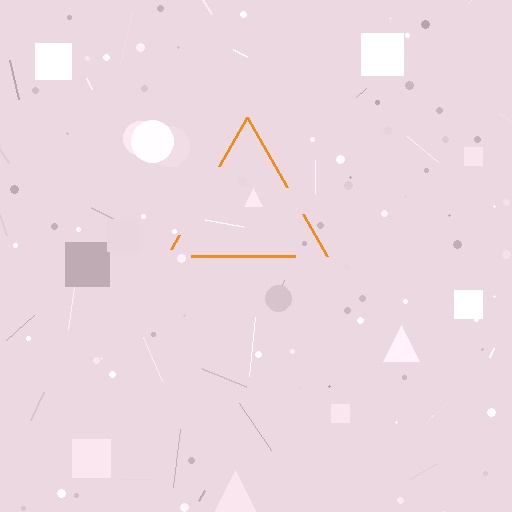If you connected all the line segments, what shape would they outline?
They would outline a triangle.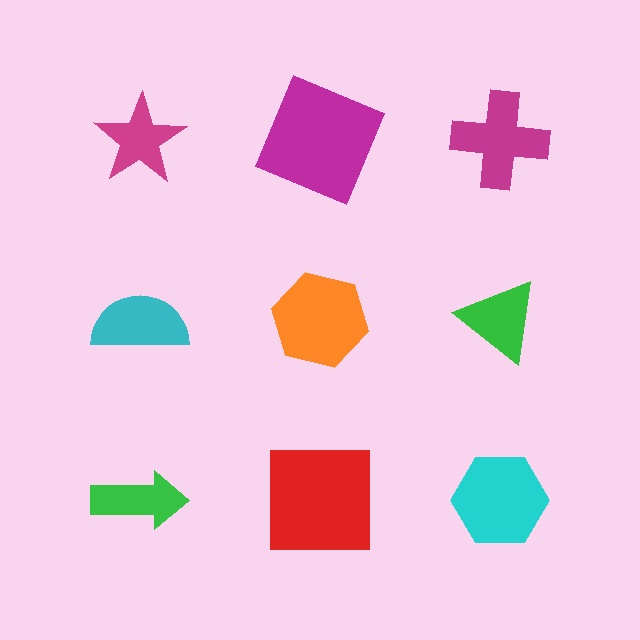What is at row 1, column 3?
A magenta cross.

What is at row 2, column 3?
A green triangle.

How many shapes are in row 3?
3 shapes.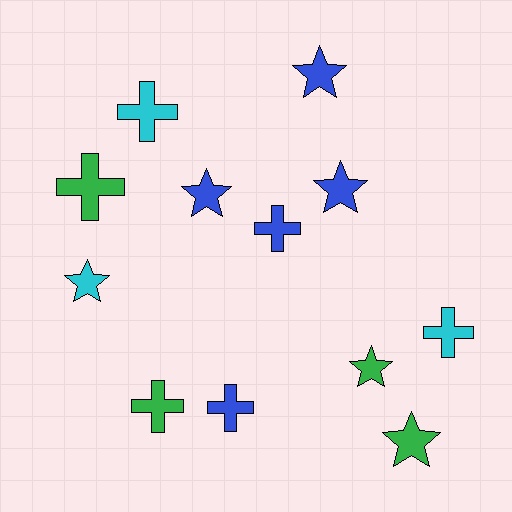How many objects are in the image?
There are 12 objects.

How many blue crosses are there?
There are 2 blue crosses.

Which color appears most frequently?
Blue, with 5 objects.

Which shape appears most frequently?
Star, with 6 objects.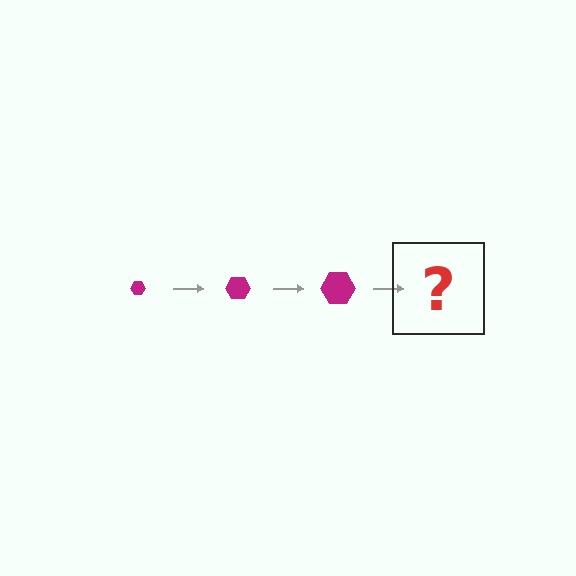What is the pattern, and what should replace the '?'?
The pattern is that the hexagon gets progressively larger each step. The '?' should be a magenta hexagon, larger than the previous one.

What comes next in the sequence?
The next element should be a magenta hexagon, larger than the previous one.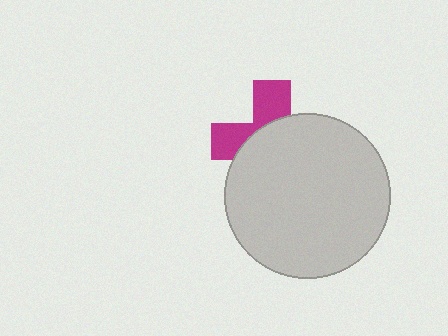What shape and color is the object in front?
The object in front is a light gray circle.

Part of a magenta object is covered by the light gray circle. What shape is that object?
It is a cross.